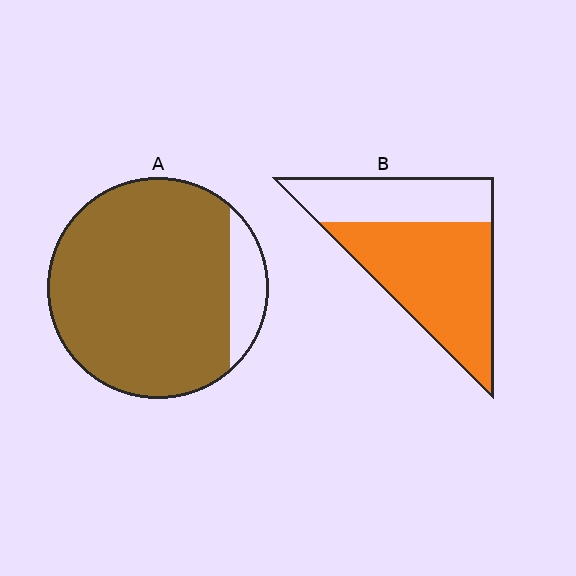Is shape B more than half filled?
Yes.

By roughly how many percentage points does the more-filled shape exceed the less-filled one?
By roughly 25 percentage points (A over B).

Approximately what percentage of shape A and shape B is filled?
A is approximately 90% and B is approximately 65%.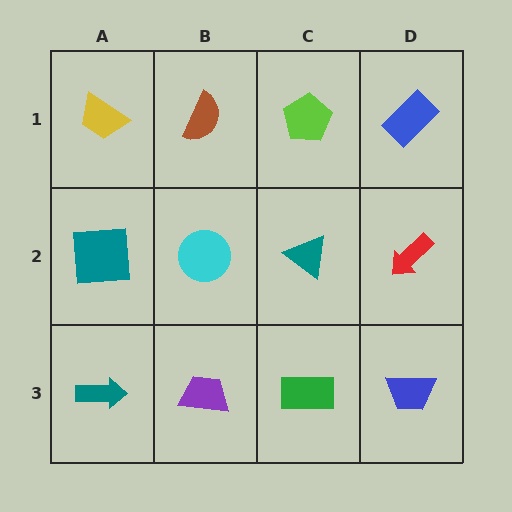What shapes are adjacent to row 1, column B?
A cyan circle (row 2, column B), a yellow trapezoid (row 1, column A), a lime pentagon (row 1, column C).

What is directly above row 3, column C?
A teal triangle.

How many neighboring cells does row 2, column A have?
3.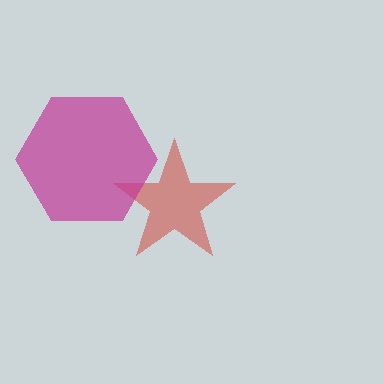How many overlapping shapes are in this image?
There are 2 overlapping shapes in the image.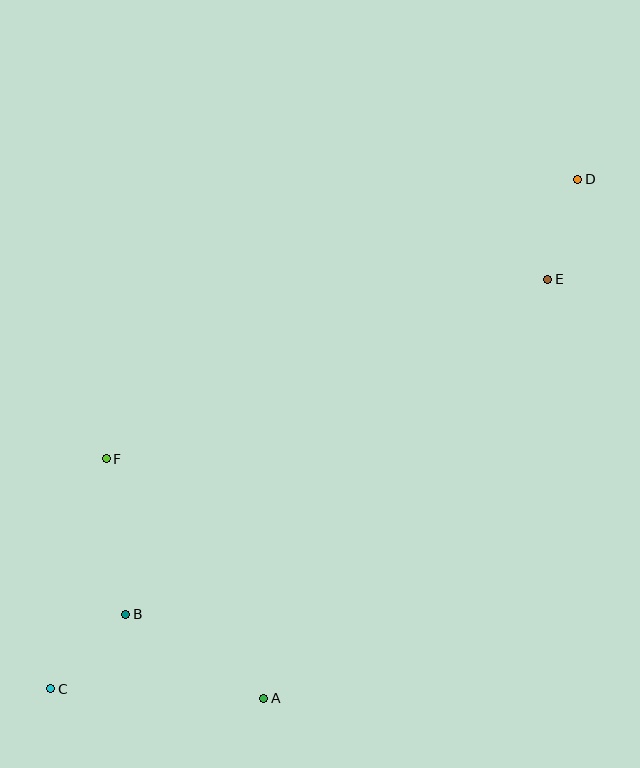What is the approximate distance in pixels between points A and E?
The distance between A and E is approximately 506 pixels.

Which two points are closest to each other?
Points D and E are closest to each other.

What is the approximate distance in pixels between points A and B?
The distance between A and B is approximately 161 pixels.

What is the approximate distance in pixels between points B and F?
The distance between B and F is approximately 157 pixels.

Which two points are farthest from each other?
Points C and D are farthest from each other.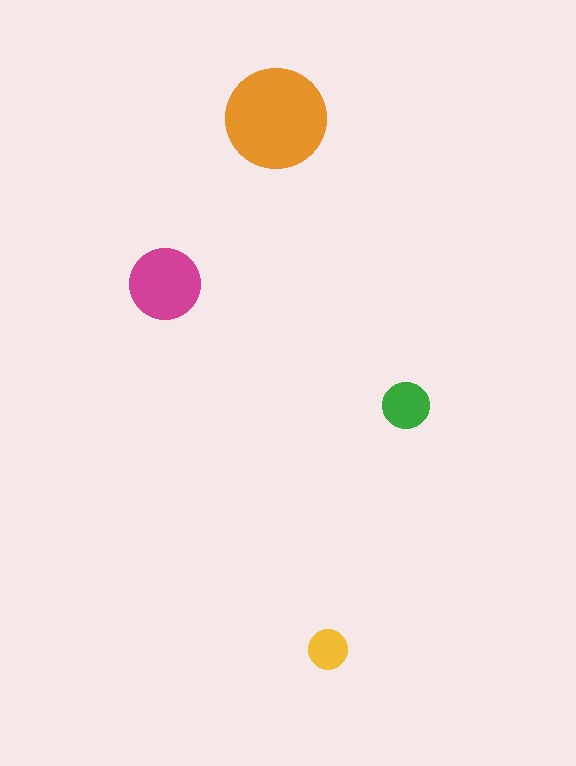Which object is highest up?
The orange circle is topmost.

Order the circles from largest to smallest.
the orange one, the magenta one, the green one, the yellow one.